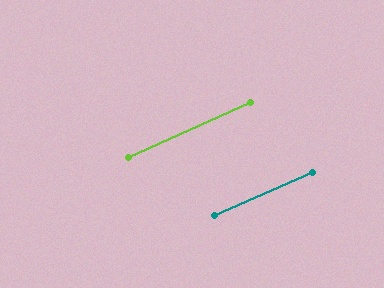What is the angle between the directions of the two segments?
Approximately 0 degrees.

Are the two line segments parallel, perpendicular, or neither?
Parallel — their directions differ by only 0.2°.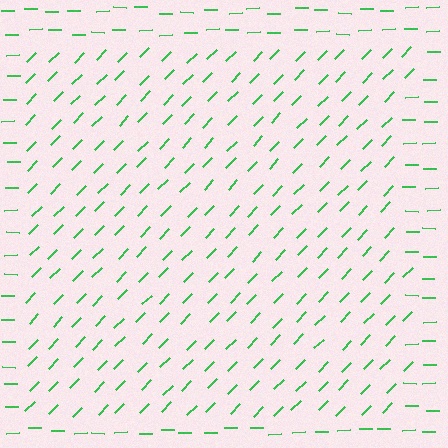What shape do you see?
I see a rectangle.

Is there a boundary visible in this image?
Yes, there is a texture boundary formed by a change in line orientation.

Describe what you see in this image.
The image is filled with small green line segments. A rectangle region in the image has lines oriented differently from the surrounding lines, creating a visible texture boundary.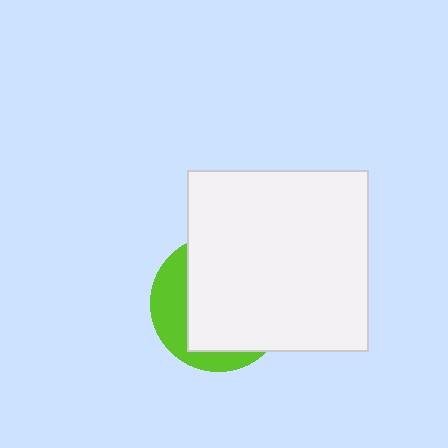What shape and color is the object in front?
The object in front is a white square.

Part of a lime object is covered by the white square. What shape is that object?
It is a circle.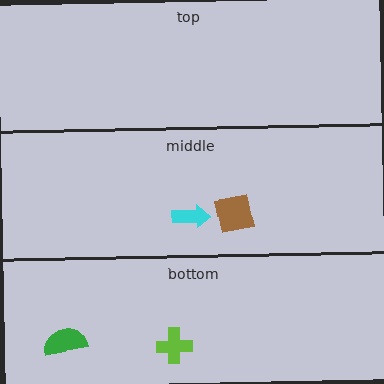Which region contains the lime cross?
The bottom region.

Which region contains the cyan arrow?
The middle region.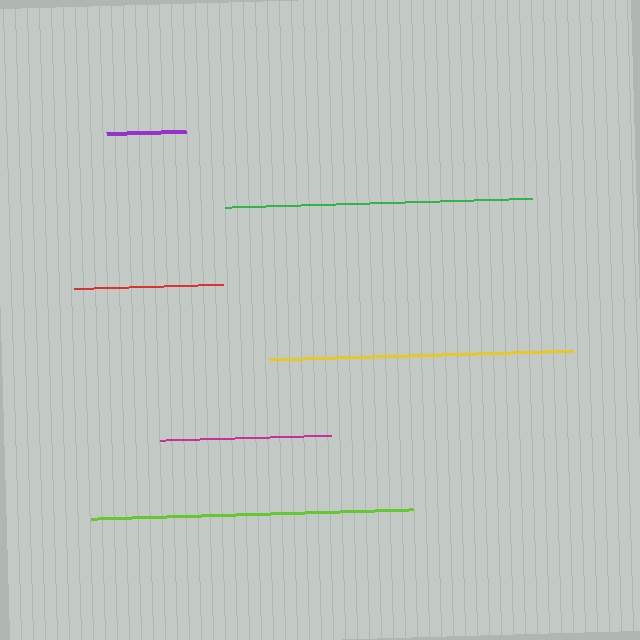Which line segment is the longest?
The lime line is the longest at approximately 322 pixels.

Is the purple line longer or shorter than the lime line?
The lime line is longer than the purple line.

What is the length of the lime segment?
The lime segment is approximately 322 pixels long.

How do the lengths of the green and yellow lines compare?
The green and yellow lines are approximately the same length.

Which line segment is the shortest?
The purple line is the shortest at approximately 79 pixels.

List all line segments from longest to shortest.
From longest to shortest: lime, green, yellow, magenta, red, purple.